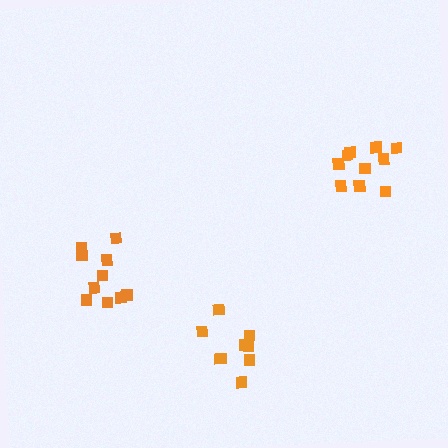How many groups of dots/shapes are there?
There are 3 groups.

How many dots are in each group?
Group 1: 10 dots, Group 2: 9 dots, Group 3: 10 dots (29 total).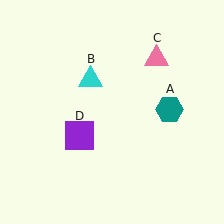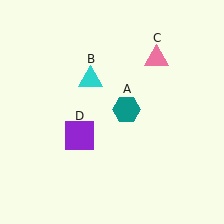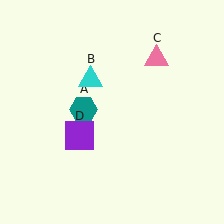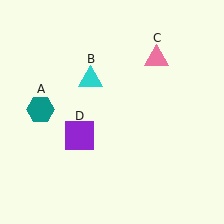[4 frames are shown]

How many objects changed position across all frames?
1 object changed position: teal hexagon (object A).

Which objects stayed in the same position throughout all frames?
Cyan triangle (object B) and pink triangle (object C) and purple square (object D) remained stationary.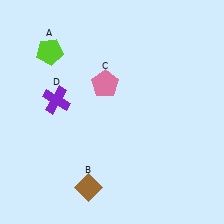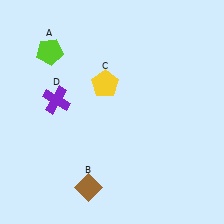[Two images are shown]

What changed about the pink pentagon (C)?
In Image 1, C is pink. In Image 2, it changed to yellow.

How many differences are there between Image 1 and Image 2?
There is 1 difference between the two images.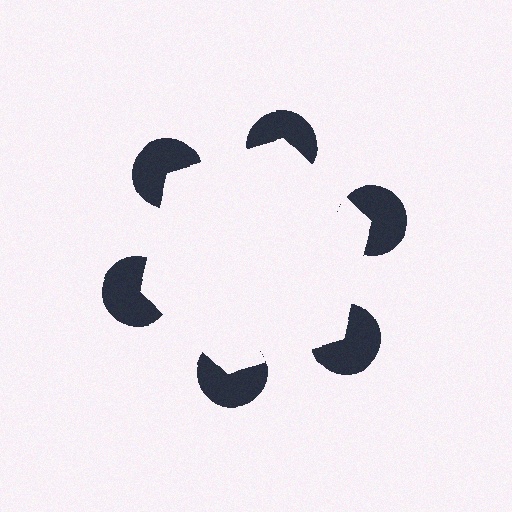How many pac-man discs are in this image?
There are 6 — one at each vertex of the illusory hexagon.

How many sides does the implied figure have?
6 sides.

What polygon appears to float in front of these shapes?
An illusory hexagon — its edges are inferred from the aligned wedge cuts in the pac-man discs, not physically drawn.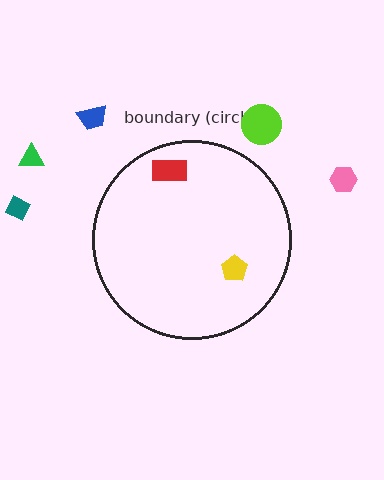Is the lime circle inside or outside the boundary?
Outside.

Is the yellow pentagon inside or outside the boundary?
Inside.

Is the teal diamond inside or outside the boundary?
Outside.